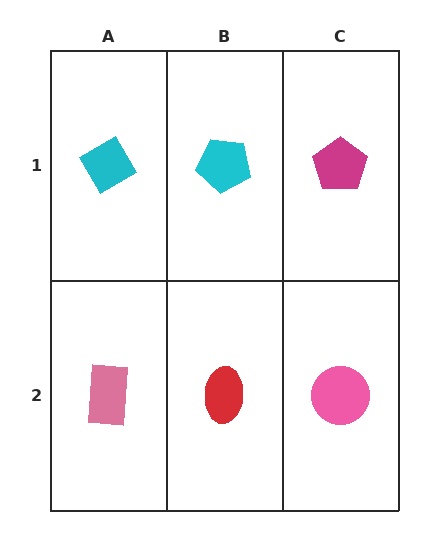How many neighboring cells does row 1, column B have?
3.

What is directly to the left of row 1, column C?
A cyan pentagon.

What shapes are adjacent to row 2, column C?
A magenta pentagon (row 1, column C), a red ellipse (row 2, column B).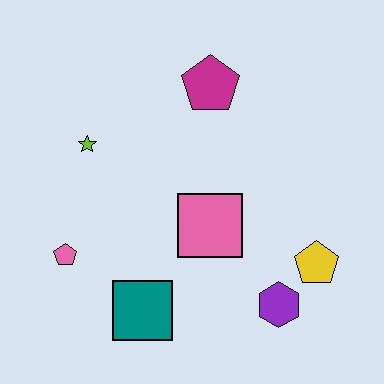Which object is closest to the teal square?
The pink pentagon is closest to the teal square.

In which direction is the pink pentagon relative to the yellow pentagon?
The pink pentagon is to the left of the yellow pentagon.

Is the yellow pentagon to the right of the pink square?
Yes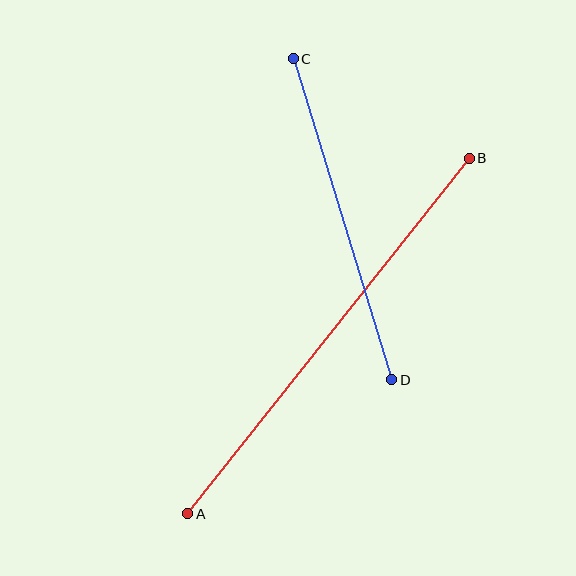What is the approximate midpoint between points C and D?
The midpoint is at approximately (343, 219) pixels.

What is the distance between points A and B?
The distance is approximately 453 pixels.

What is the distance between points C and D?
The distance is approximately 336 pixels.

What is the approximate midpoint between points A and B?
The midpoint is at approximately (329, 336) pixels.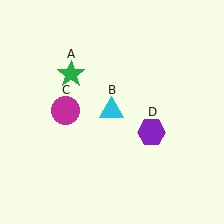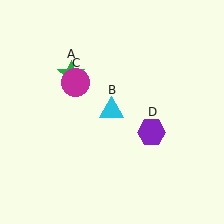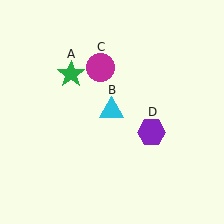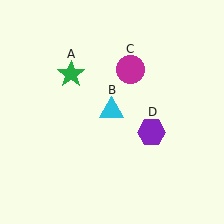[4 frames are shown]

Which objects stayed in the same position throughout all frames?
Green star (object A) and cyan triangle (object B) and purple hexagon (object D) remained stationary.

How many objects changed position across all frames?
1 object changed position: magenta circle (object C).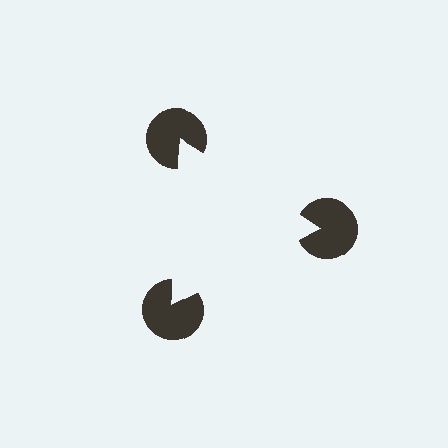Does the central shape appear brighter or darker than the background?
It typically appears slightly brighter than the background, even though no actual brightness change is drawn.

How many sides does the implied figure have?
3 sides.